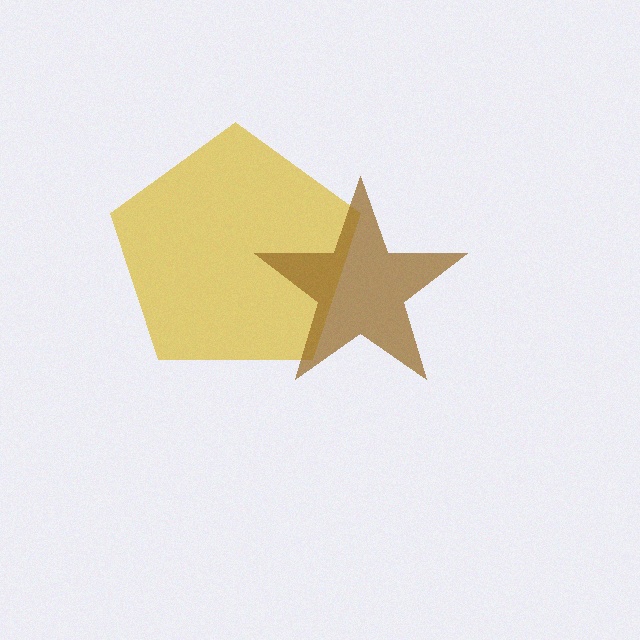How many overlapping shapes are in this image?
There are 2 overlapping shapes in the image.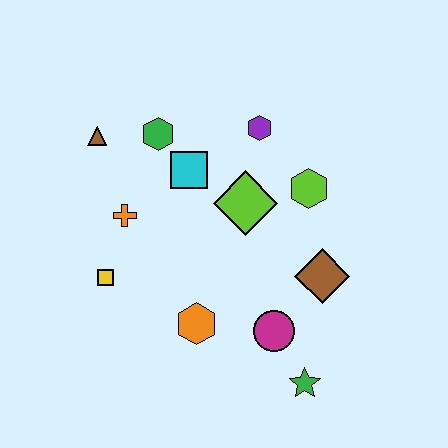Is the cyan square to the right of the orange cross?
Yes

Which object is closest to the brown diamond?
The magenta circle is closest to the brown diamond.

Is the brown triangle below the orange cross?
No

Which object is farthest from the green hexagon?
The green star is farthest from the green hexagon.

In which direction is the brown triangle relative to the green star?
The brown triangle is above the green star.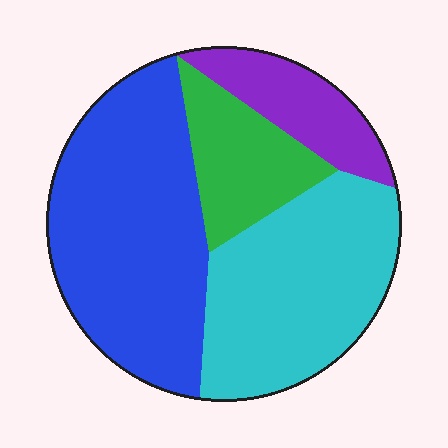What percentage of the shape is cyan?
Cyan takes up about one third (1/3) of the shape.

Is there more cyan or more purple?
Cyan.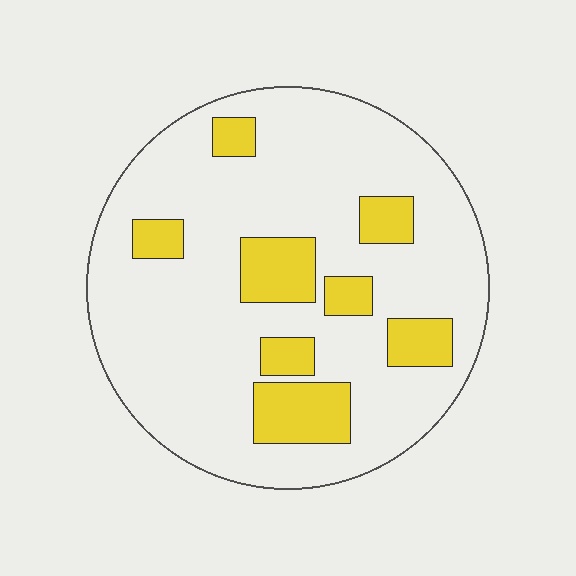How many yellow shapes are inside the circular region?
8.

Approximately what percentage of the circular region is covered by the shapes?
Approximately 20%.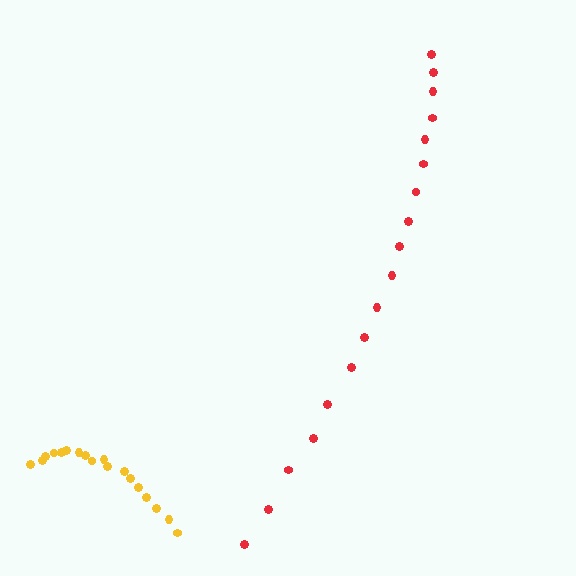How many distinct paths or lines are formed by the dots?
There are 2 distinct paths.